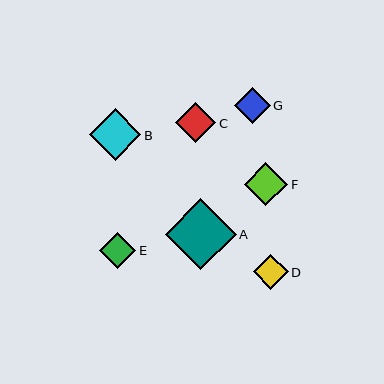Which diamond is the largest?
Diamond A is the largest with a size of approximately 71 pixels.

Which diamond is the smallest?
Diamond D is the smallest with a size of approximately 35 pixels.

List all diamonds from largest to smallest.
From largest to smallest: A, B, F, C, E, G, D.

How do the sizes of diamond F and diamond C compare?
Diamond F and diamond C are approximately the same size.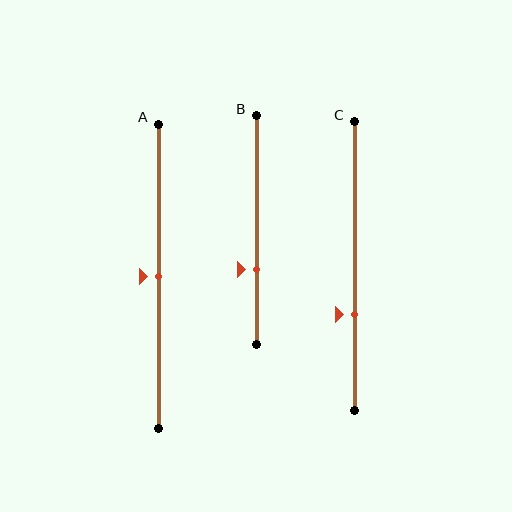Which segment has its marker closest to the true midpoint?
Segment A has its marker closest to the true midpoint.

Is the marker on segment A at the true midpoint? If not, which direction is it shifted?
Yes, the marker on segment A is at the true midpoint.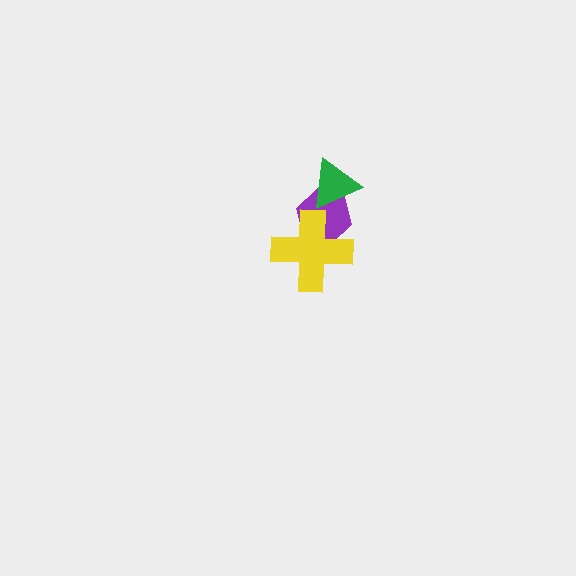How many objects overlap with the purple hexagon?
2 objects overlap with the purple hexagon.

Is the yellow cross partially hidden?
No, no other shape covers it.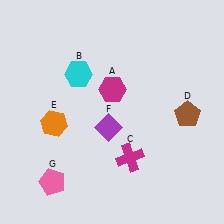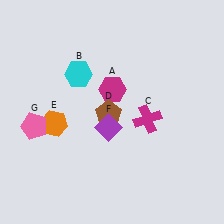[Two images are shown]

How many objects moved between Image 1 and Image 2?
3 objects moved between the two images.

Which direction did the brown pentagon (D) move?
The brown pentagon (D) moved left.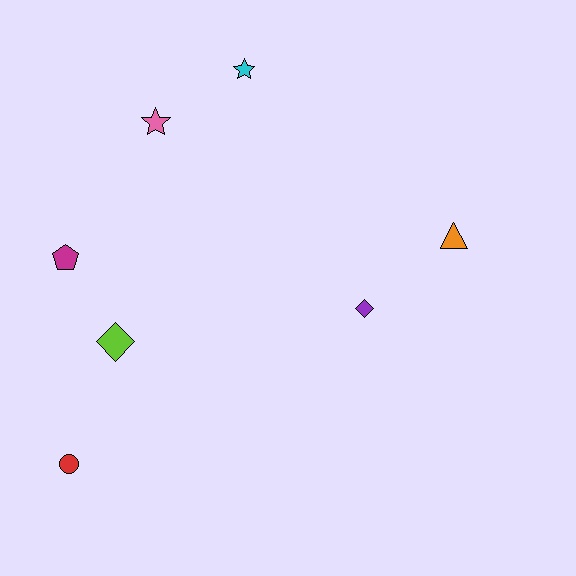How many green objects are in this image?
There are no green objects.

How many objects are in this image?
There are 7 objects.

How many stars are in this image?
There are 2 stars.